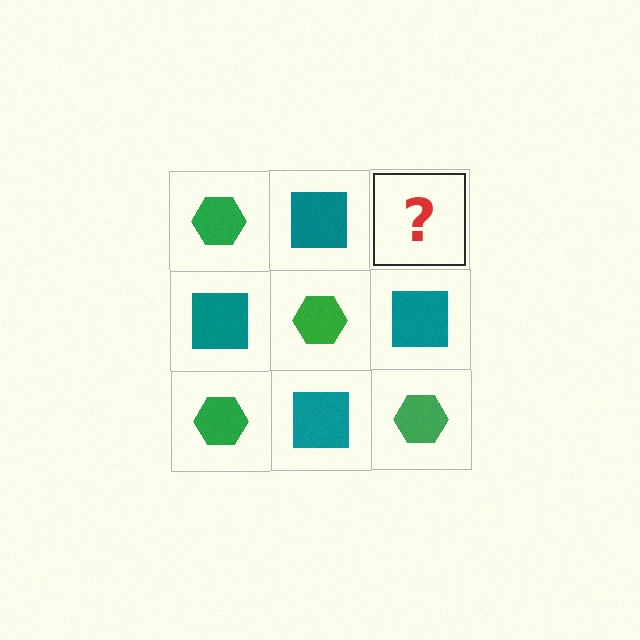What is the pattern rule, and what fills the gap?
The rule is that it alternates green hexagon and teal square in a checkerboard pattern. The gap should be filled with a green hexagon.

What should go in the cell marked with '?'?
The missing cell should contain a green hexagon.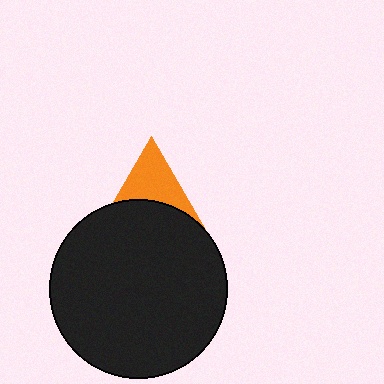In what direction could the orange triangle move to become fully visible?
The orange triangle could move up. That would shift it out from behind the black circle entirely.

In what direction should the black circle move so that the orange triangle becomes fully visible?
The black circle should move down. That is the shortest direction to clear the overlap and leave the orange triangle fully visible.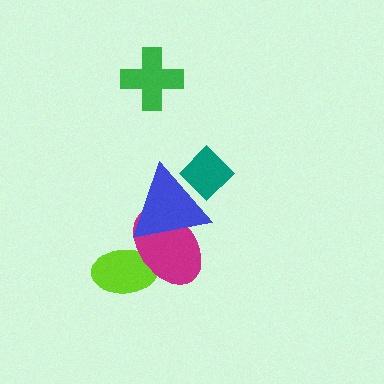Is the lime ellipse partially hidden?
Yes, it is partially covered by another shape.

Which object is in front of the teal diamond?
The blue triangle is in front of the teal diamond.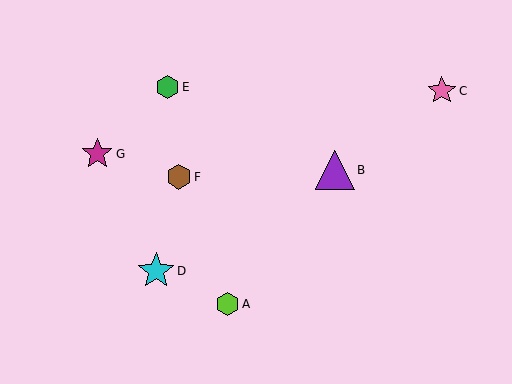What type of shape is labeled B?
Shape B is a purple triangle.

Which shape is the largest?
The purple triangle (labeled B) is the largest.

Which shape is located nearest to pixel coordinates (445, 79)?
The pink star (labeled C) at (442, 91) is nearest to that location.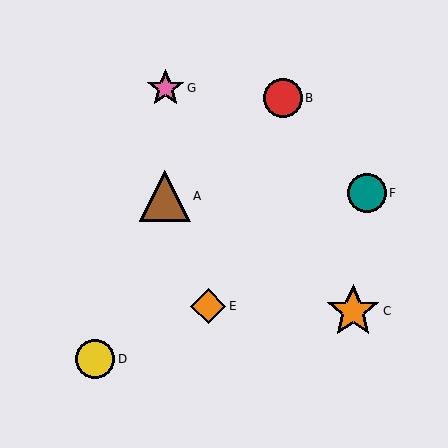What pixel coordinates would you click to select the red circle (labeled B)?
Click at (283, 98) to select the red circle B.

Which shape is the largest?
The orange star (labeled C) is the largest.